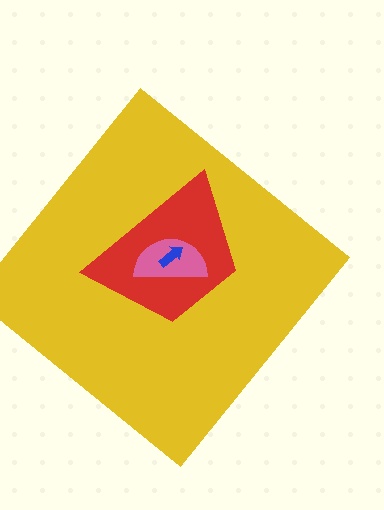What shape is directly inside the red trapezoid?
The pink semicircle.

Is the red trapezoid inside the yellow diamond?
Yes.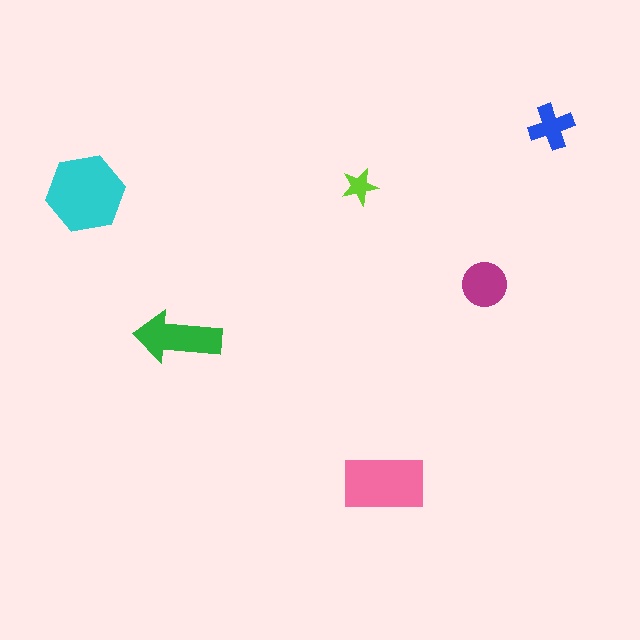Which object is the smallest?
The lime star.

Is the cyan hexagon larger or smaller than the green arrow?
Larger.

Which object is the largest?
The cyan hexagon.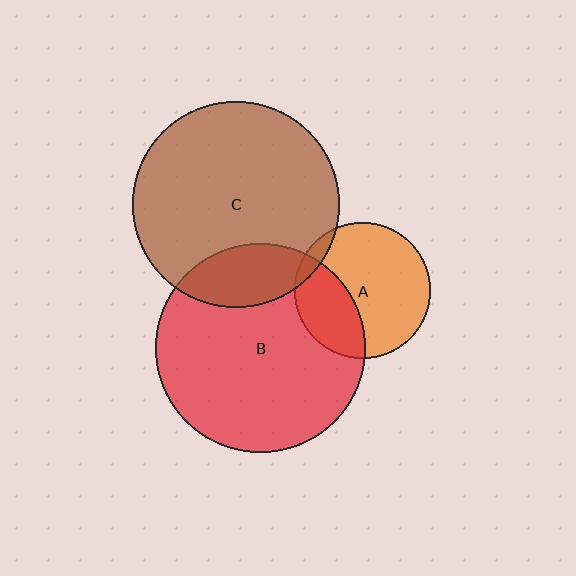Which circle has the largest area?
Circle B (red).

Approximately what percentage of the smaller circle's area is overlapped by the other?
Approximately 5%.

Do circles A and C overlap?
Yes.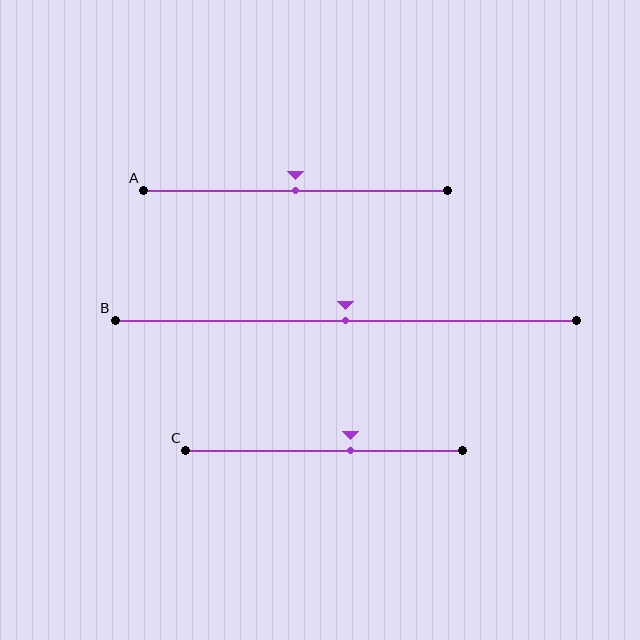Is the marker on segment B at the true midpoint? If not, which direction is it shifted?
Yes, the marker on segment B is at the true midpoint.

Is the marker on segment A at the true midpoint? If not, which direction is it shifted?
Yes, the marker on segment A is at the true midpoint.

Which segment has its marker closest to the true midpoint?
Segment A has its marker closest to the true midpoint.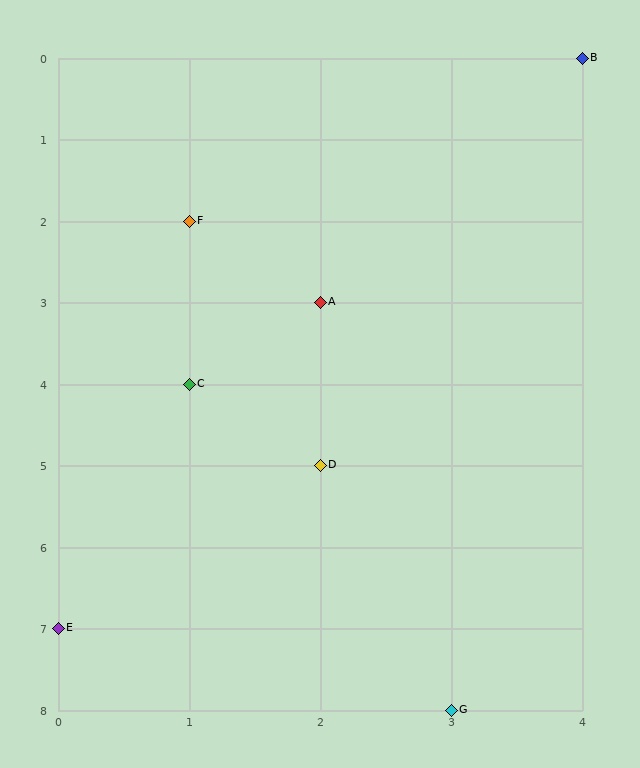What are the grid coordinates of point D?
Point D is at grid coordinates (2, 5).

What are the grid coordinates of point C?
Point C is at grid coordinates (1, 4).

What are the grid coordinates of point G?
Point G is at grid coordinates (3, 8).